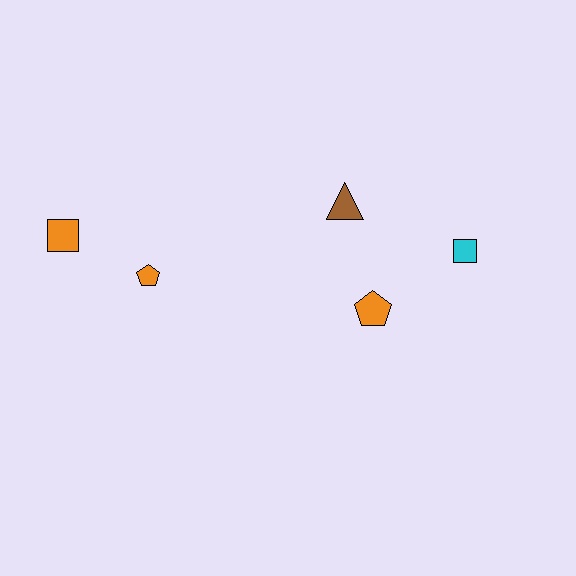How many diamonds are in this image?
There are no diamonds.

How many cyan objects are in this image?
There is 1 cyan object.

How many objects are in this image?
There are 5 objects.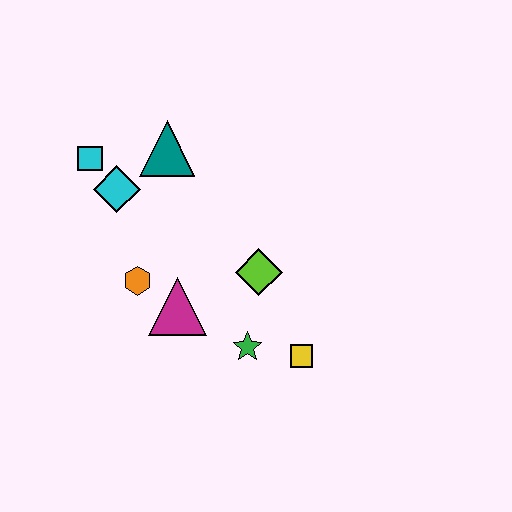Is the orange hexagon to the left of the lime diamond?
Yes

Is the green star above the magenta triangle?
No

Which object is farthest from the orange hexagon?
The yellow square is farthest from the orange hexagon.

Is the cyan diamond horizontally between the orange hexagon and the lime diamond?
No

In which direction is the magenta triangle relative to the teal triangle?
The magenta triangle is below the teal triangle.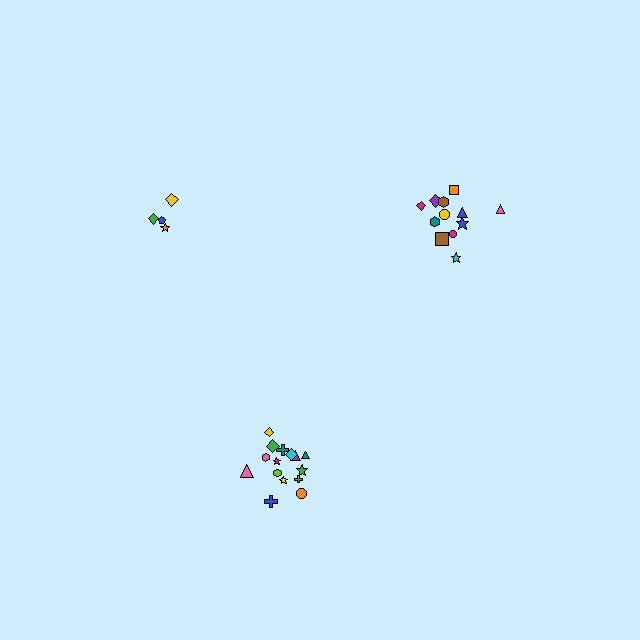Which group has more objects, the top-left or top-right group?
The top-right group.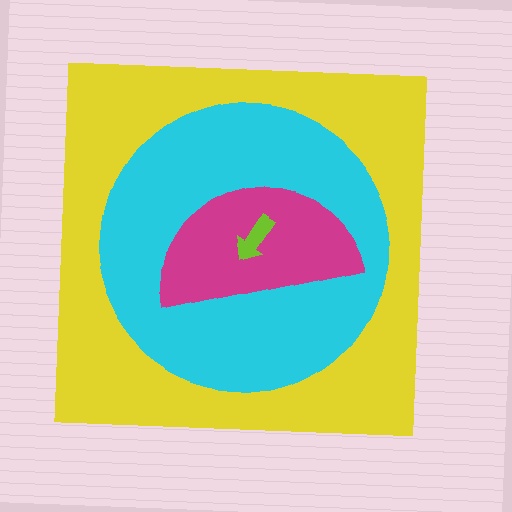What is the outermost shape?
The yellow square.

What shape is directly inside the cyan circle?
The magenta semicircle.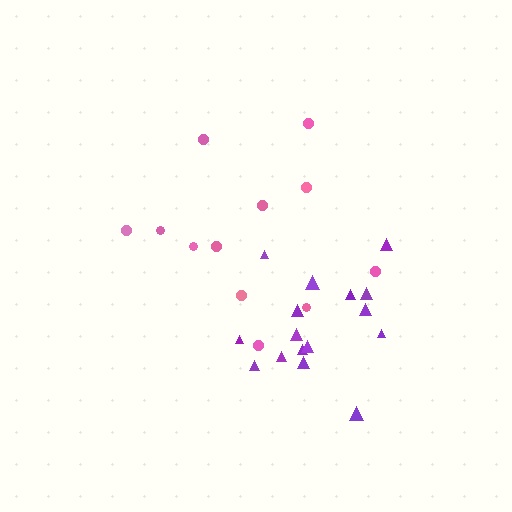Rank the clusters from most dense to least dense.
purple, pink.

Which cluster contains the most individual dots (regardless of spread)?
Purple (16).